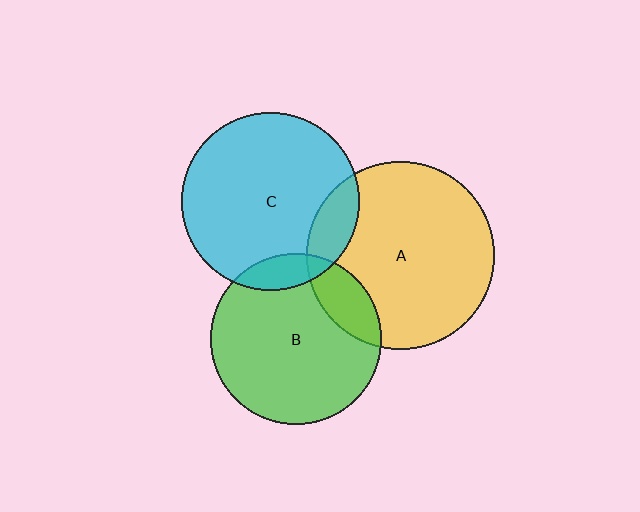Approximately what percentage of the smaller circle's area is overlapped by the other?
Approximately 15%.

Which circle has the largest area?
Circle A (yellow).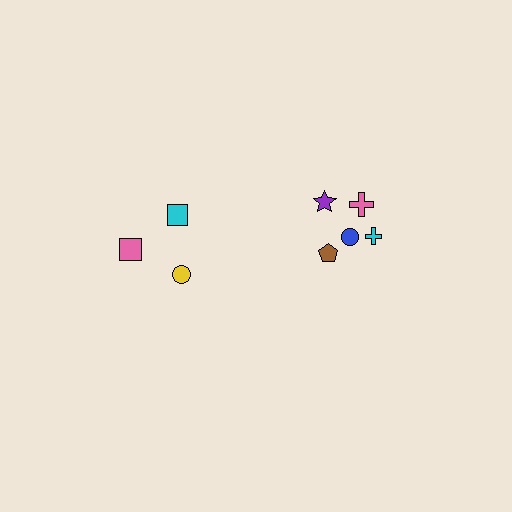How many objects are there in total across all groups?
There are 8 objects.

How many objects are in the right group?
There are 5 objects.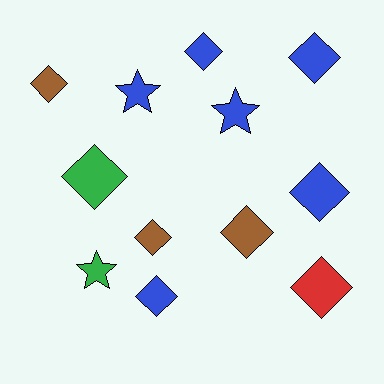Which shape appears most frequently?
Diamond, with 9 objects.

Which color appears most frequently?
Blue, with 6 objects.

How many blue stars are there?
There are 2 blue stars.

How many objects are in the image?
There are 12 objects.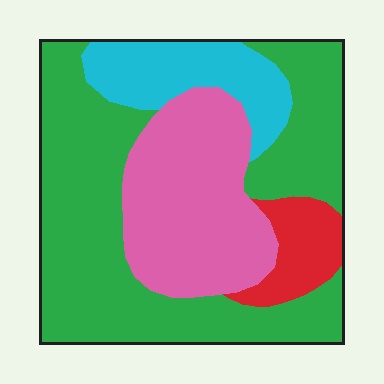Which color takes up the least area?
Red, at roughly 10%.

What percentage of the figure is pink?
Pink covers around 25% of the figure.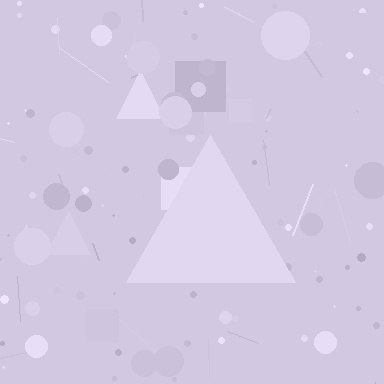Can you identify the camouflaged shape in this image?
The camouflaged shape is a triangle.